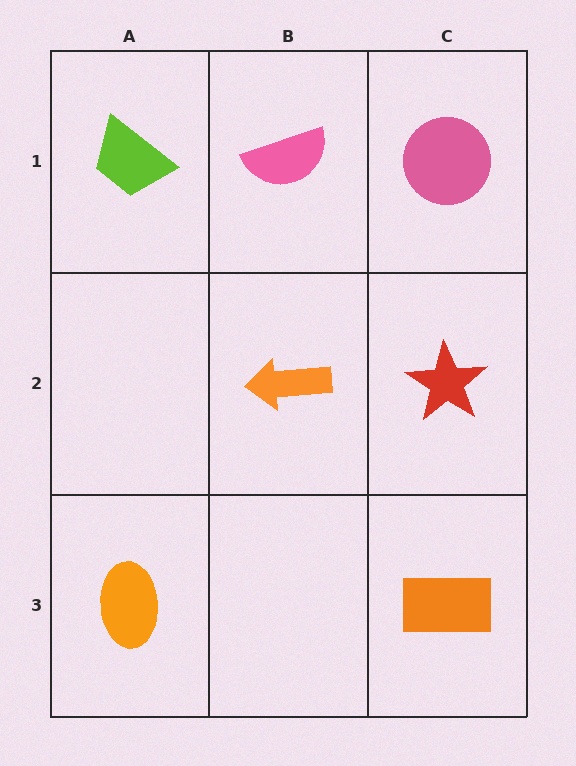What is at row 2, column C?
A red star.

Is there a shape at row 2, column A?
No, that cell is empty.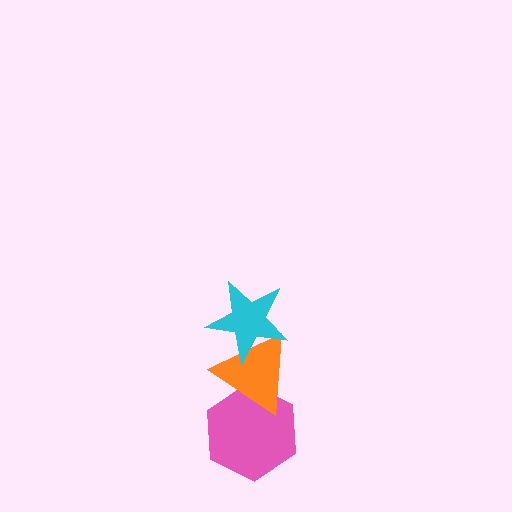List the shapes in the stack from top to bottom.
From top to bottom: the cyan star, the orange triangle, the pink hexagon.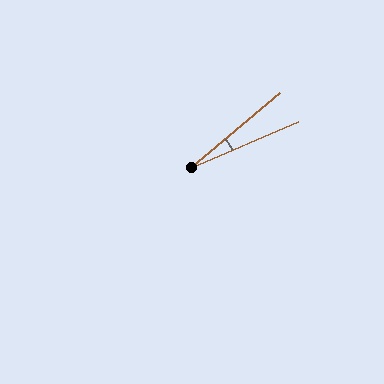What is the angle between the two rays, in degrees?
Approximately 17 degrees.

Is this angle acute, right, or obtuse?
It is acute.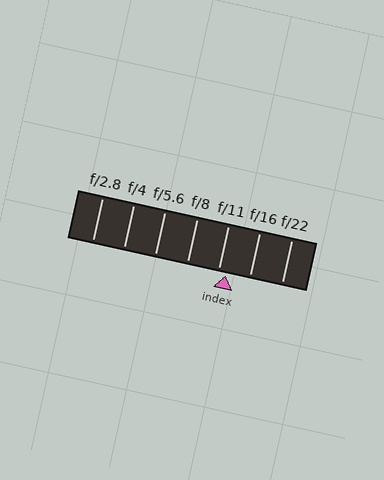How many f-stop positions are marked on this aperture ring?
There are 7 f-stop positions marked.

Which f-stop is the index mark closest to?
The index mark is closest to f/11.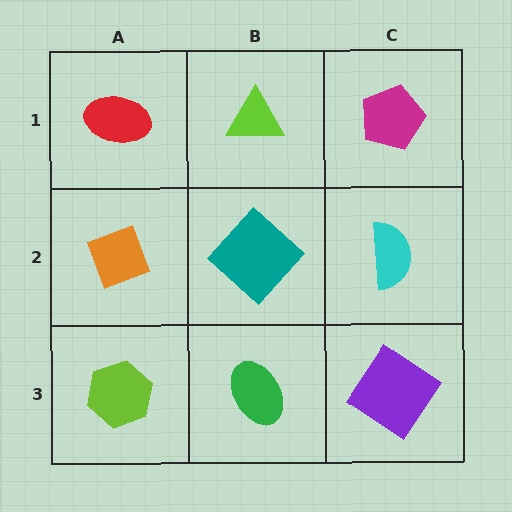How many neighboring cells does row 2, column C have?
3.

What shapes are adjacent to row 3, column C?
A cyan semicircle (row 2, column C), a green ellipse (row 3, column B).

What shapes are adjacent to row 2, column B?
A lime triangle (row 1, column B), a green ellipse (row 3, column B), an orange diamond (row 2, column A), a cyan semicircle (row 2, column C).